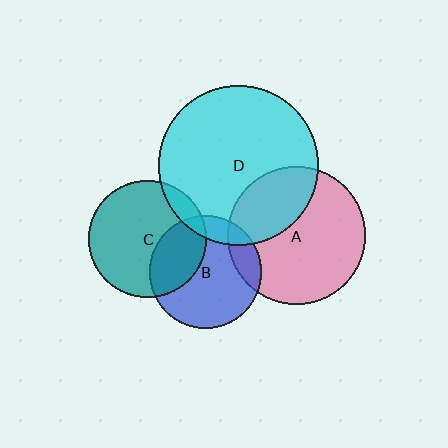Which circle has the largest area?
Circle D (cyan).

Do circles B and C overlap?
Yes.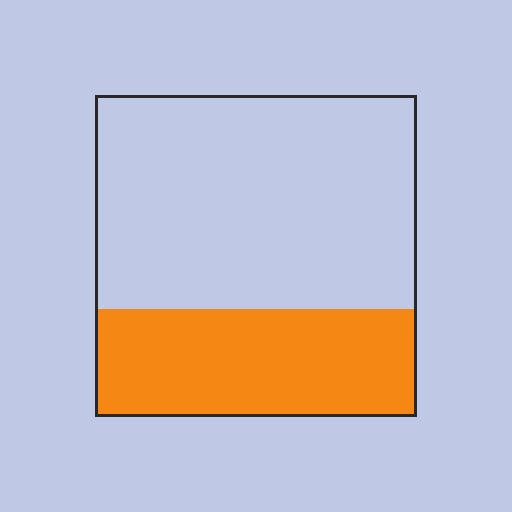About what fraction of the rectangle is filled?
About one third (1/3).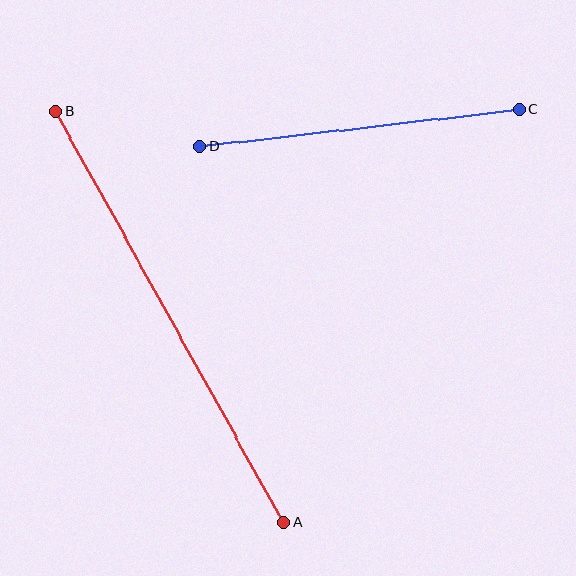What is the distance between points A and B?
The distance is approximately 470 pixels.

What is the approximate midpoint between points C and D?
The midpoint is at approximately (359, 128) pixels.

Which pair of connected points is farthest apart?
Points A and B are farthest apart.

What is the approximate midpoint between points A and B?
The midpoint is at approximately (169, 316) pixels.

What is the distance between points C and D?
The distance is approximately 321 pixels.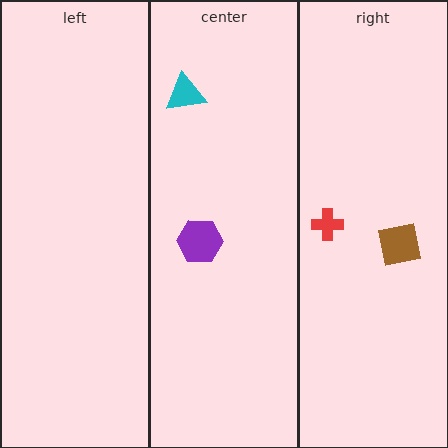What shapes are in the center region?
The cyan triangle, the purple hexagon.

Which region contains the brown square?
The right region.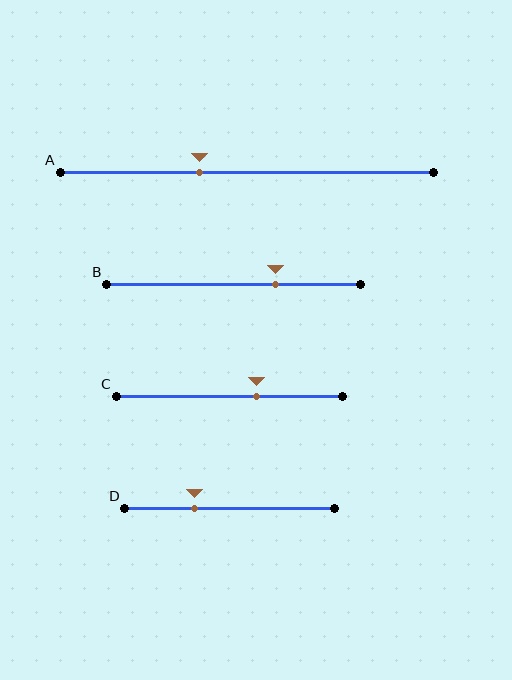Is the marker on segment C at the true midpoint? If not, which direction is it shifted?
No, the marker on segment C is shifted to the right by about 12% of the segment length.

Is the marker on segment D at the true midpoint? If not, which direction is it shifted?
No, the marker on segment D is shifted to the left by about 17% of the segment length.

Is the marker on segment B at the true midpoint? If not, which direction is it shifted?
No, the marker on segment B is shifted to the right by about 17% of the segment length.